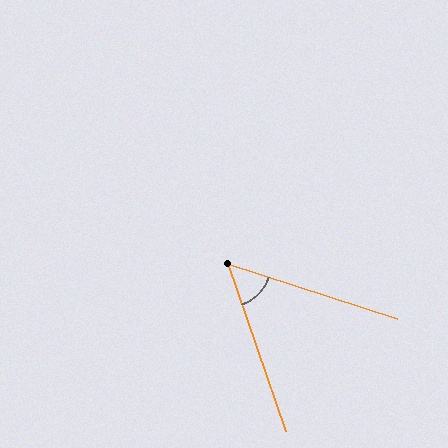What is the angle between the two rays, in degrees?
Approximately 53 degrees.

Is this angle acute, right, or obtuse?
It is acute.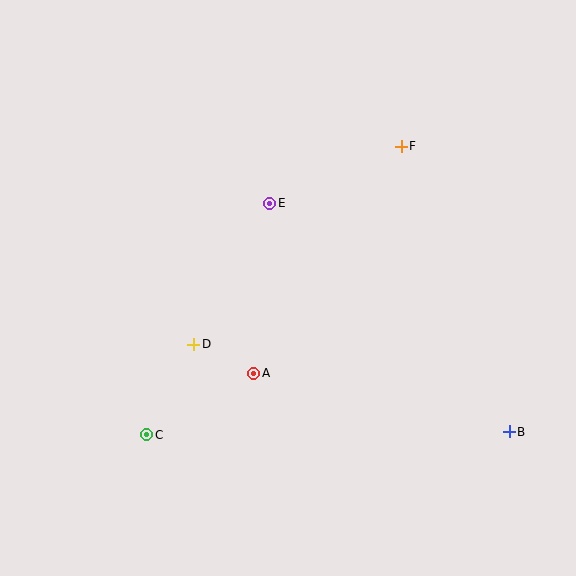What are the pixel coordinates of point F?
Point F is at (401, 146).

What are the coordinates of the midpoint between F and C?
The midpoint between F and C is at (274, 290).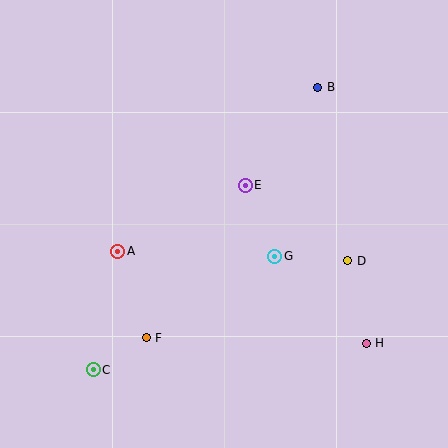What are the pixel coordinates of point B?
Point B is at (318, 87).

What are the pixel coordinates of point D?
Point D is at (348, 261).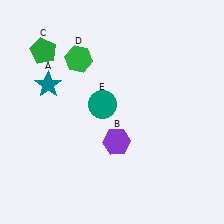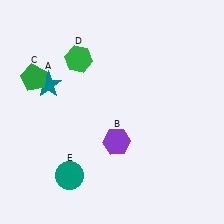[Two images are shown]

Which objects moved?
The objects that moved are: the green pentagon (C), the teal circle (E).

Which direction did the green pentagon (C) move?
The green pentagon (C) moved down.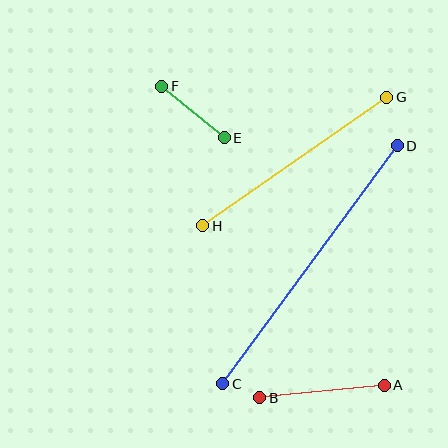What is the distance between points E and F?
The distance is approximately 81 pixels.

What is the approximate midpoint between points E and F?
The midpoint is at approximately (193, 112) pixels.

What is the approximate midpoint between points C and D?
The midpoint is at approximately (310, 265) pixels.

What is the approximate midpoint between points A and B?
The midpoint is at approximately (322, 391) pixels.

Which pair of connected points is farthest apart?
Points C and D are farthest apart.